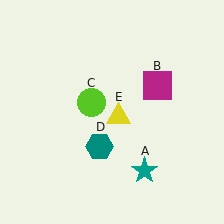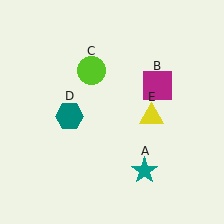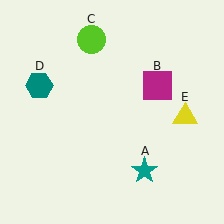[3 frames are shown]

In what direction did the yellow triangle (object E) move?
The yellow triangle (object E) moved right.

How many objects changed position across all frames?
3 objects changed position: lime circle (object C), teal hexagon (object D), yellow triangle (object E).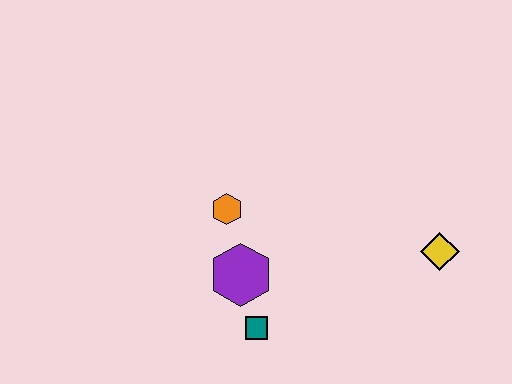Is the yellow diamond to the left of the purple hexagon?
No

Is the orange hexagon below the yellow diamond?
No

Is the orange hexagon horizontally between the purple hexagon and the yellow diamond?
No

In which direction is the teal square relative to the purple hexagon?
The teal square is below the purple hexagon.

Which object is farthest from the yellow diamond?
The orange hexagon is farthest from the yellow diamond.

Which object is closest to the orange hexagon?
The purple hexagon is closest to the orange hexagon.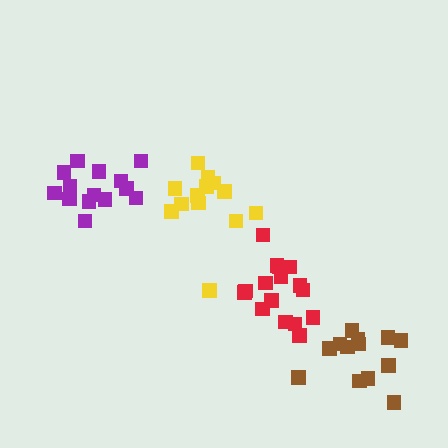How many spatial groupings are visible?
There are 4 spatial groupings.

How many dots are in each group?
Group 1: 16 dots, Group 2: 14 dots, Group 3: 13 dots, Group 4: 13 dots (56 total).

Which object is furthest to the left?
The purple cluster is leftmost.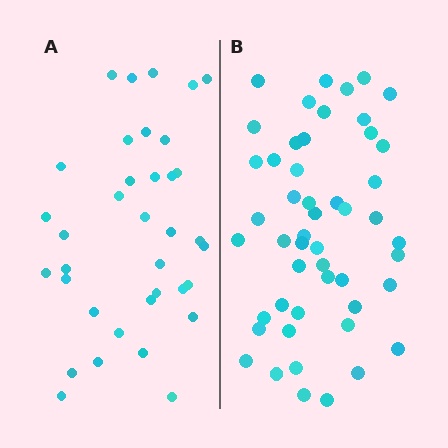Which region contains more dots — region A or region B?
Region B (the right region) has more dots.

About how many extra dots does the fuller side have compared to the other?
Region B has approximately 15 more dots than region A.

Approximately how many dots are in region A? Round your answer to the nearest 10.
About 40 dots. (The exact count is 36, which rounds to 40.)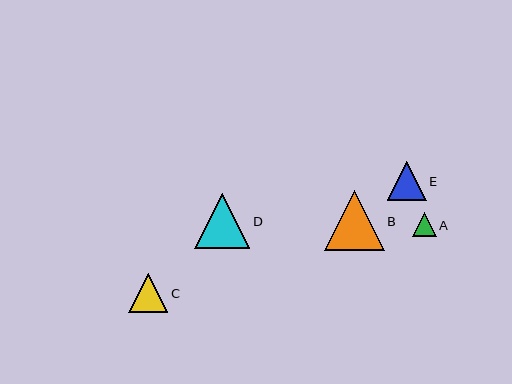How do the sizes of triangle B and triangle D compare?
Triangle B and triangle D are approximately the same size.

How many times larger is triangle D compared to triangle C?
Triangle D is approximately 1.4 times the size of triangle C.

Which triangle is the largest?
Triangle B is the largest with a size of approximately 60 pixels.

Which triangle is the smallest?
Triangle A is the smallest with a size of approximately 23 pixels.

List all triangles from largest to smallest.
From largest to smallest: B, D, E, C, A.